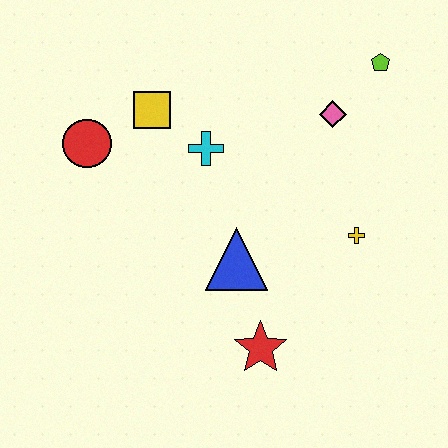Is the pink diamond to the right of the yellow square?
Yes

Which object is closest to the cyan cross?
The yellow square is closest to the cyan cross.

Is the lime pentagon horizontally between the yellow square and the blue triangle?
No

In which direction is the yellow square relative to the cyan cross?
The yellow square is to the left of the cyan cross.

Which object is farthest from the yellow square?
The red star is farthest from the yellow square.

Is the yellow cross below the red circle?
Yes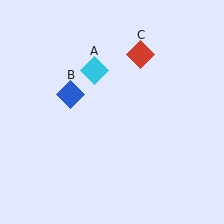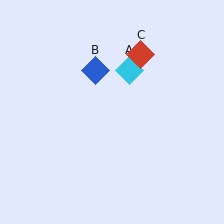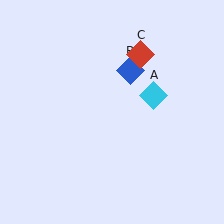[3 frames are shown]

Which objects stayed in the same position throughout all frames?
Red diamond (object C) remained stationary.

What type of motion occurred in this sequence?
The cyan diamond (object A), blue diamond (object B) rotated clockwise around the center of the scene.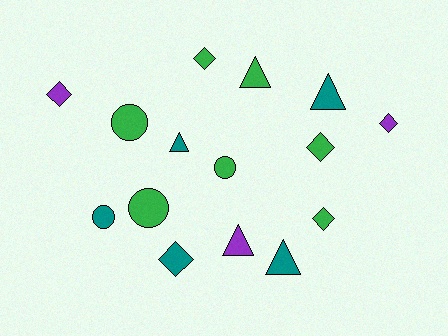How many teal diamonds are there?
There is 1 teal diamond.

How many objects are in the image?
There are 15 objects.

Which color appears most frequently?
Green, with 7 objects.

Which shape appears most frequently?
Diamond, with 6 objects.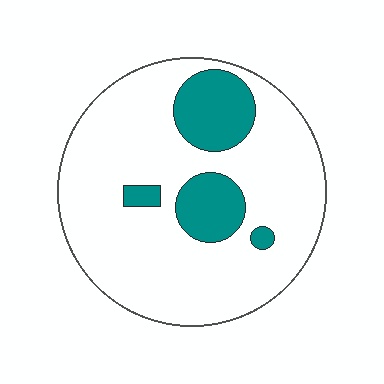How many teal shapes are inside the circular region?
4.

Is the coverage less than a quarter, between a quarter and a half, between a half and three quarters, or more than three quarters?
Less than a quarter.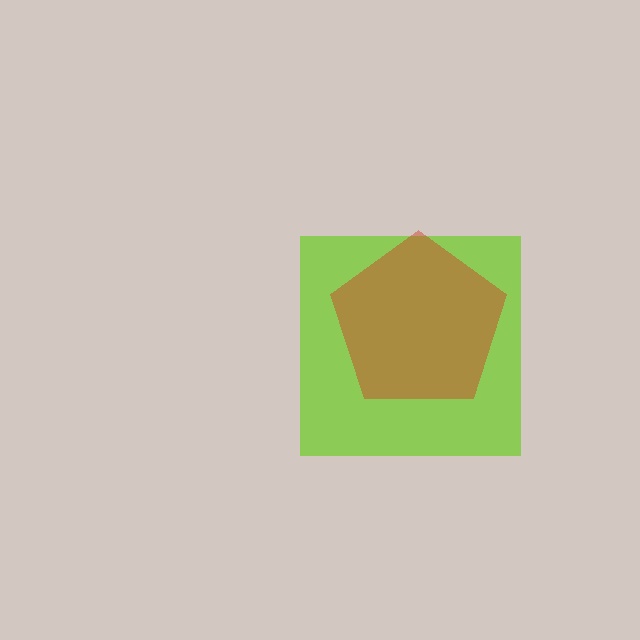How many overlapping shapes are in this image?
There are 2 overlapping shapes in the image.